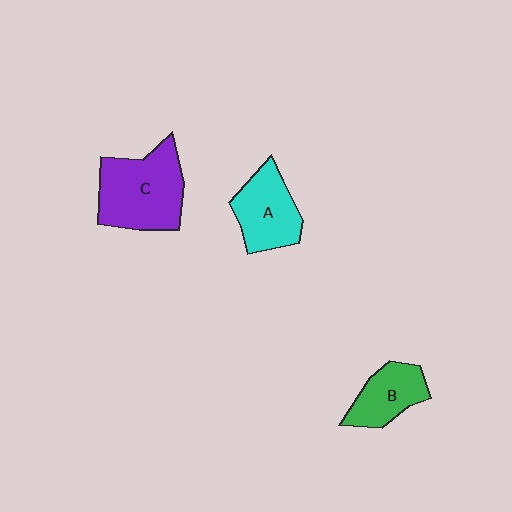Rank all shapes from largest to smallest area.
From largest to smallest: C (purple), A (cyan), B (green).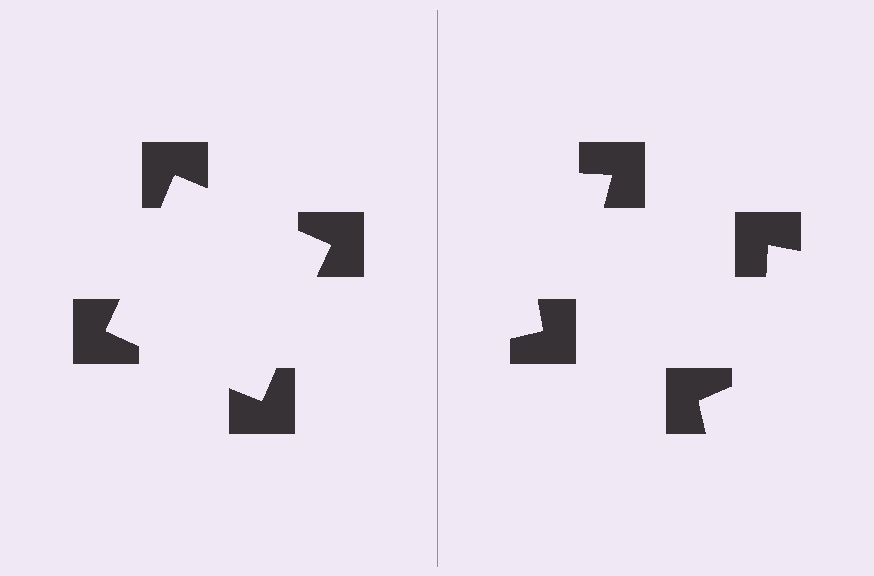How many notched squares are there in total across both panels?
8 — 4 on each side.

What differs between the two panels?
The notched squares are positioned identically on both sides; only the wedge orientations differ. On the left they align to a square; on the right they are misaligned.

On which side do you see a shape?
An illusory square appears on the left side. On the right side the wedge cuts are rotated, so no coherent shape forms.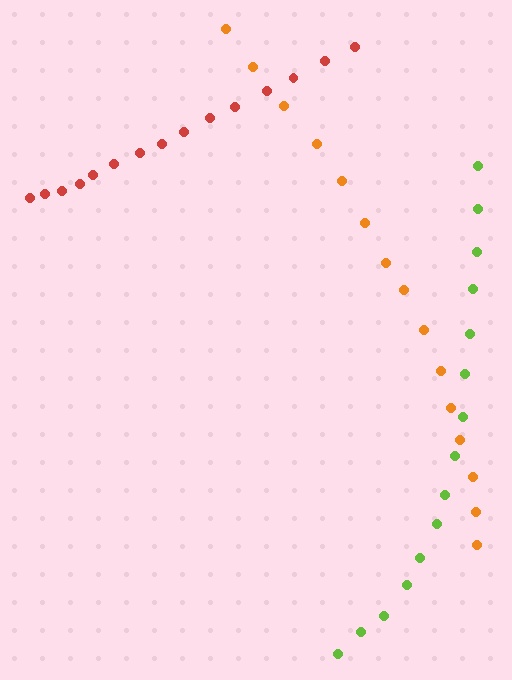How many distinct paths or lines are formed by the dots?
There are 3 distinct paths.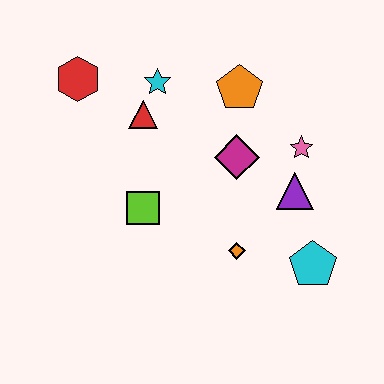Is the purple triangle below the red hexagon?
Yes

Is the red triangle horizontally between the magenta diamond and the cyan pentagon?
No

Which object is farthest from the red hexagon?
The cyan pentagon is farthest from the red hexagon.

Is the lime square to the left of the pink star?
Yes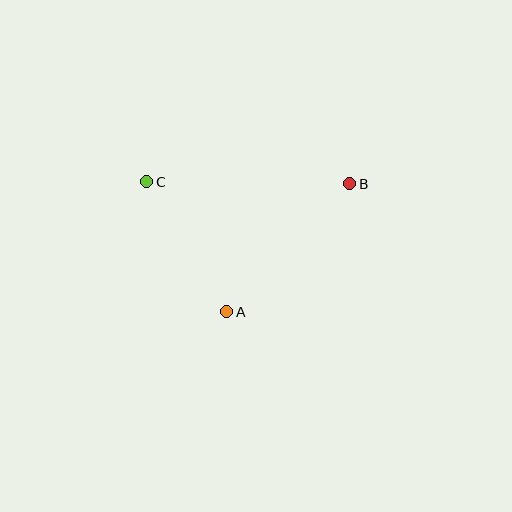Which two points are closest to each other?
Points A and C are closest to each other.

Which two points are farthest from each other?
Points B and C are farthest from each other.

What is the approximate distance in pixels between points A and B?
The distance between A and B is approximately 178 pixels.